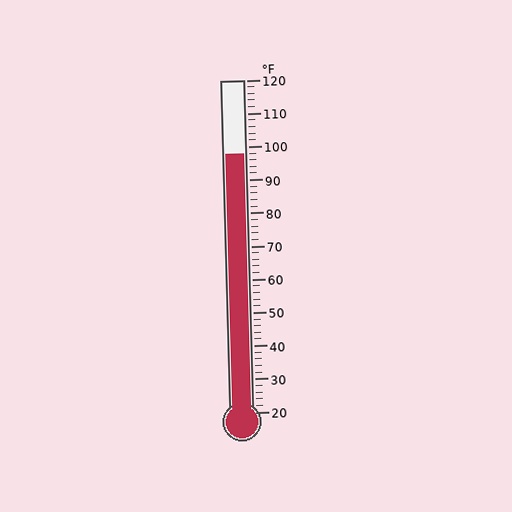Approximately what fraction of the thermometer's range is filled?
The thermometer is filled to approximately 80% of its range.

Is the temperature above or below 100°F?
The temperature is below 100°F.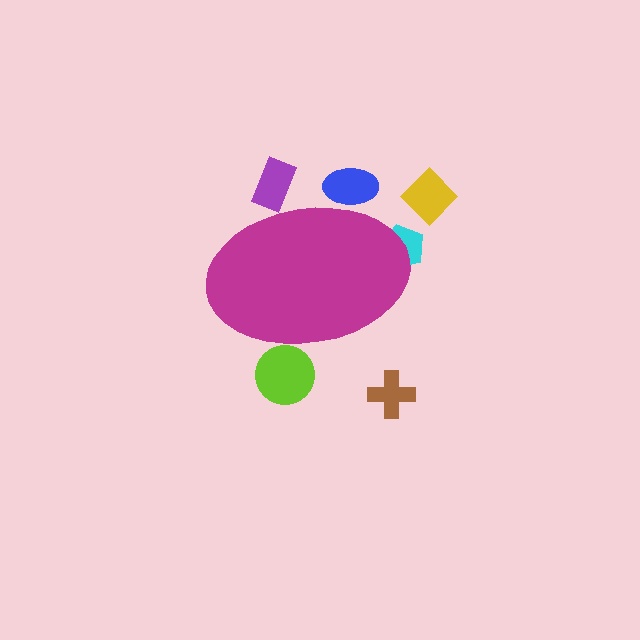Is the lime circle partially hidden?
Yes, the lime circle is partially hidden behind the magenta ellipse.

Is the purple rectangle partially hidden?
Yes, the purple rectangle is partially hidden behind the magenta ellipse.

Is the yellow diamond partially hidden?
No, the yellow diamond is fully visible.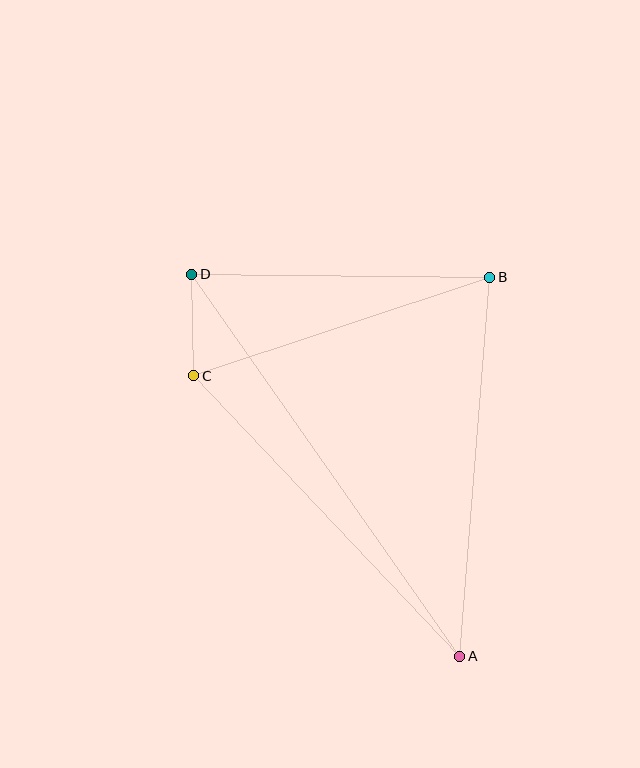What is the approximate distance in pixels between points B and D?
The distance between B and D is approximately 298 pixels.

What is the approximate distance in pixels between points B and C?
The distance between B and C is approximately 312 pixels.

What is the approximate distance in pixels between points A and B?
The distance between A and B is approximately 380 pixels.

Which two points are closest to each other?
Points C and D are closest to each other.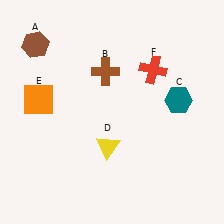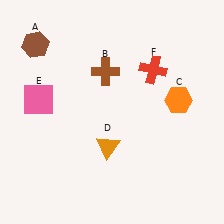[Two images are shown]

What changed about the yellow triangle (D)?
In Image 1, D is yellow. In Image 2, it changed to orange.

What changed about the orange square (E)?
In Image 1, E is orange. In Image 2, it changed to pink.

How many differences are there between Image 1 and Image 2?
There are 3 differences between the two images.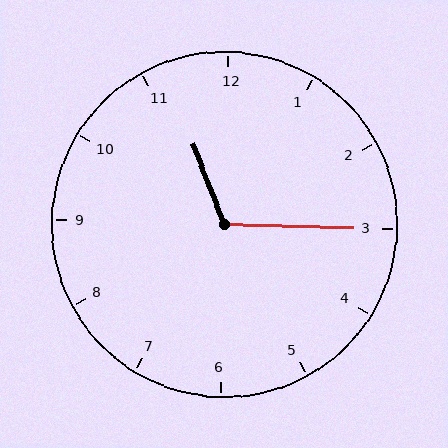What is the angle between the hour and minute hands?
Approximately 112 degrees.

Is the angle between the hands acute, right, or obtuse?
It is obtuse.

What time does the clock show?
11:15.